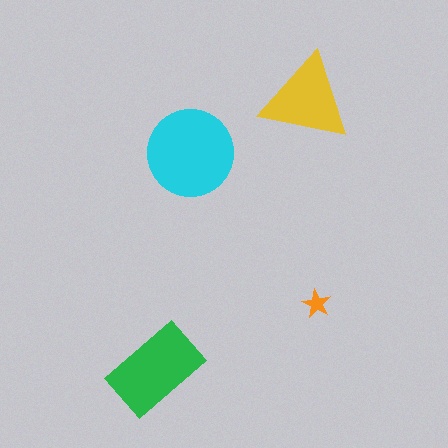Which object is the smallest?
The orange star.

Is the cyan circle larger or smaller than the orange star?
Larger.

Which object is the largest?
The cyan circle.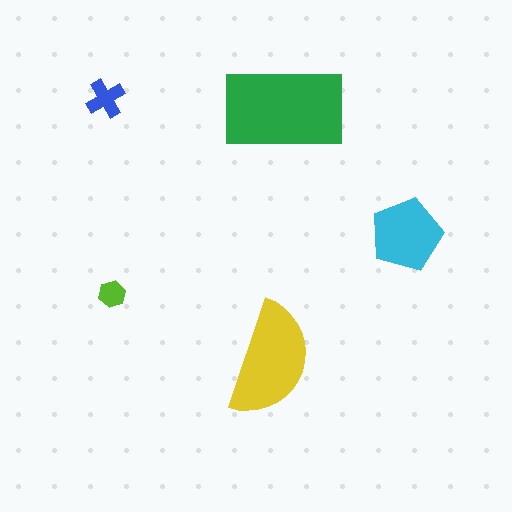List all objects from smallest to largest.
The lime hexagon, the blue cross, the cyan pentagon, the yellow semicircle, the green rectangle.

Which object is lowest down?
The yellow semicircle is bottommost.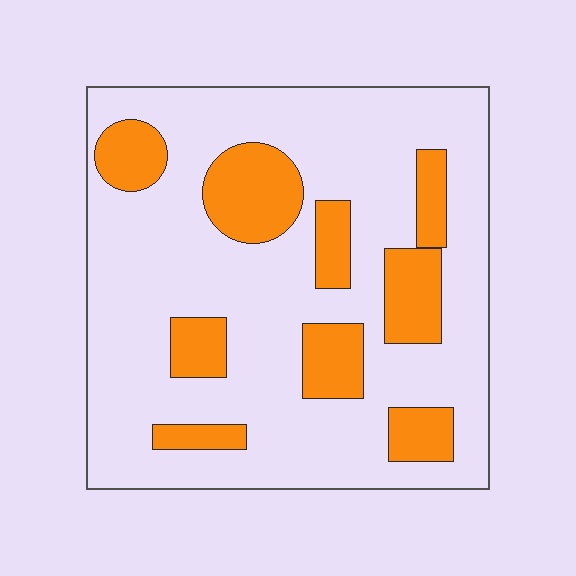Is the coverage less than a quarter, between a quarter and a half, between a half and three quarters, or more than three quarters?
Less than a quarter.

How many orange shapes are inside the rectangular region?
9.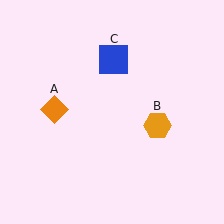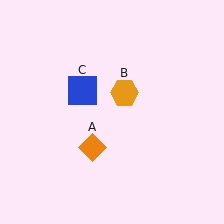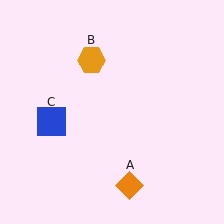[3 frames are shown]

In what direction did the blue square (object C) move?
The blue square (object C) moved down and to the left.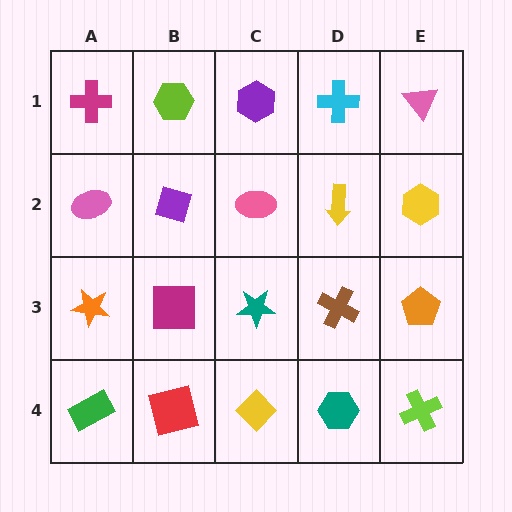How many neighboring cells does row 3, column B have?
4.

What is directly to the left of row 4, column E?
A teal hexagon.